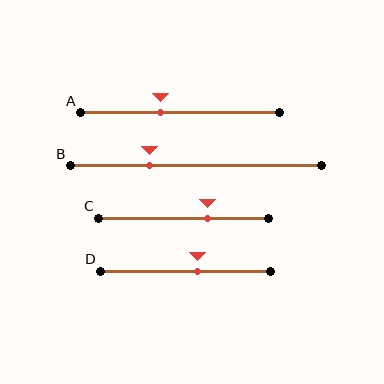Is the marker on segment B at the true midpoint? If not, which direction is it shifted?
No, the marker on segment B is shifted to the left by about 19% of the segment length.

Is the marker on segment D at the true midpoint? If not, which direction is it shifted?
No, the marker on segment D is shifted to the right by about 7% of the segment length.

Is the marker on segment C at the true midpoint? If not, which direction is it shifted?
No, the marker on segment C is shifted to the right by about 14% of the segment length.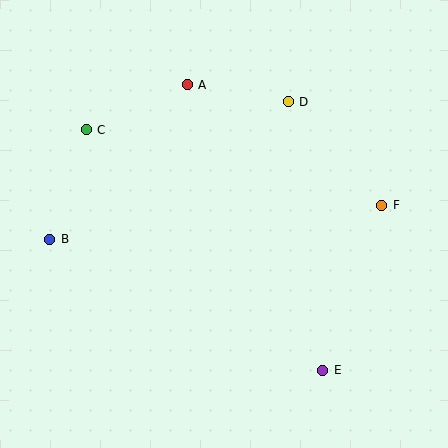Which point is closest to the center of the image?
Point D at (288, 102) is closest to the center.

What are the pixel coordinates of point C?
Point C is at (86, 130).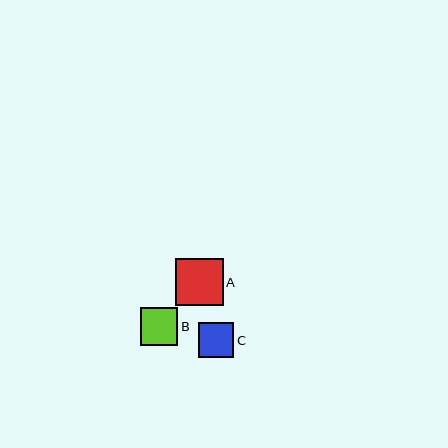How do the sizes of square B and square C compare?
Square B and square C are approximately the same size.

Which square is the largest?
Square A is the largest with a size of approximately 47 pixels.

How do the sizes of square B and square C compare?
Square B and square C are approximately the same size.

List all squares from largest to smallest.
From largest to smallest: A, B, C.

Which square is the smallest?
Square C is the smallest with a size of approximately 35 pixels.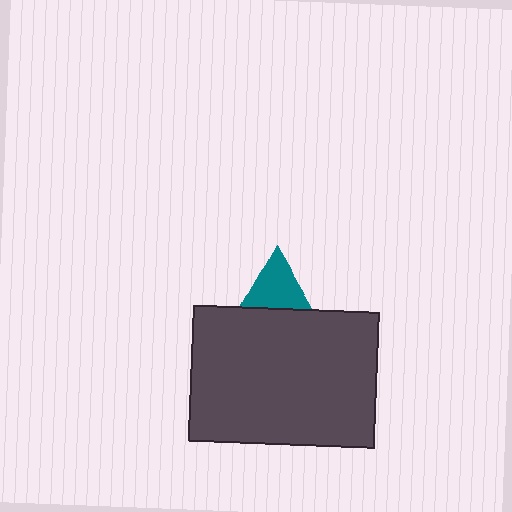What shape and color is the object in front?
The object in front is a dark gray rectangle.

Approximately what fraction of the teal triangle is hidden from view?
Roughly 54% of the teal triangle is hidden behind the dark gray rectangle.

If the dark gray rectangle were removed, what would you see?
You would see the complete teal triangle.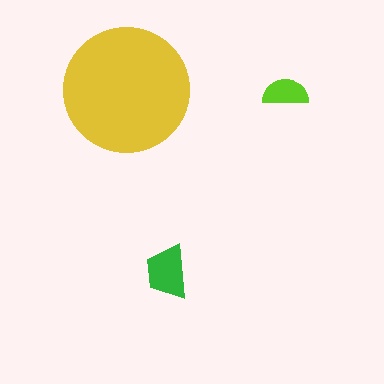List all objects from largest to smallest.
The yellow circle, the green trapezoid, the lime semicircle.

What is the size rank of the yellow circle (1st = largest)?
1st.